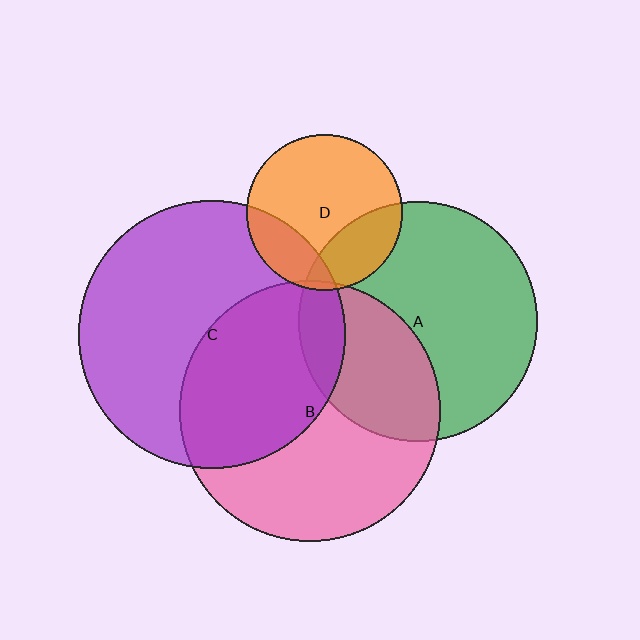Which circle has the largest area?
Circle C (purple).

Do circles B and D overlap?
Yes.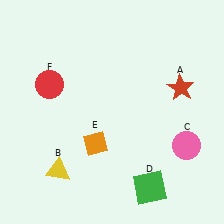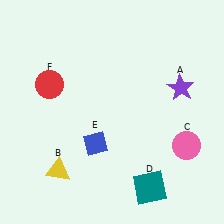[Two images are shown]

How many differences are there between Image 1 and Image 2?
There are 3 differences between the two images.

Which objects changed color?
A changed from red to purple. D changed from green to teal. E changed from orange to blue.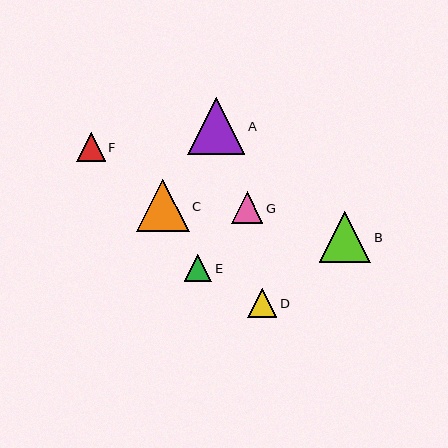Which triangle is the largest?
Triangle A is the largest with a size of approximately 58 pixels.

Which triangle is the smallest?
Triangle E is the smallest with a size of approximately 27 pixels.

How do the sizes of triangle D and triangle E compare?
Triangle D and triangle E are approximately the same size.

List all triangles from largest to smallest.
From largest to smallest: A, C, B, G, F, D, E.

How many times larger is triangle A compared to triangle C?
Triangle A is approximately 1.1 times the size of triangle C.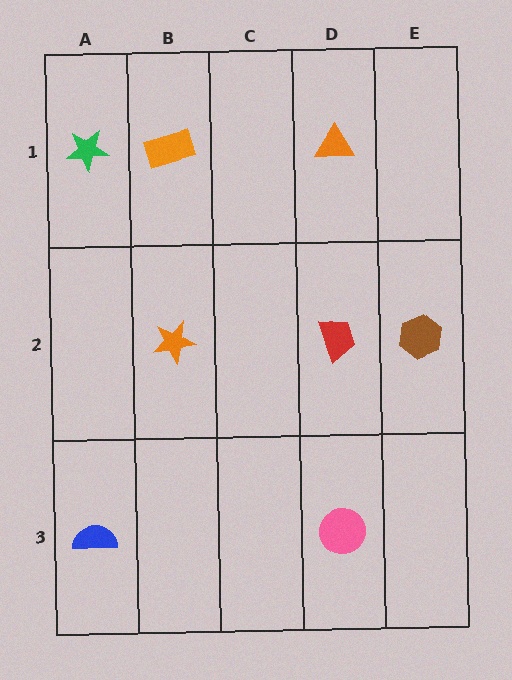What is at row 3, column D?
A pink circle.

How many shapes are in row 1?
3 shapes.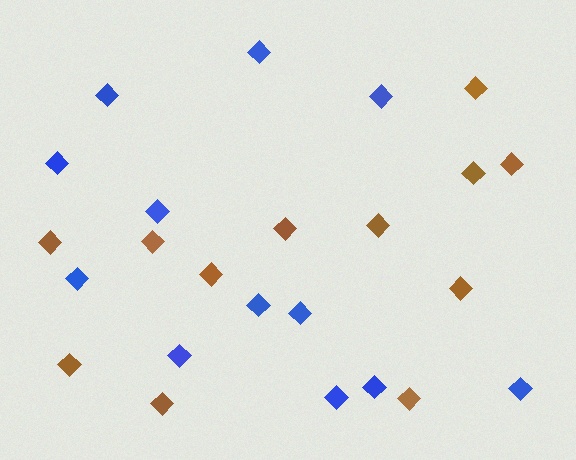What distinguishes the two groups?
There are 2 groups: one group of blue diamonds (12) and one group of brown diamonds (12).